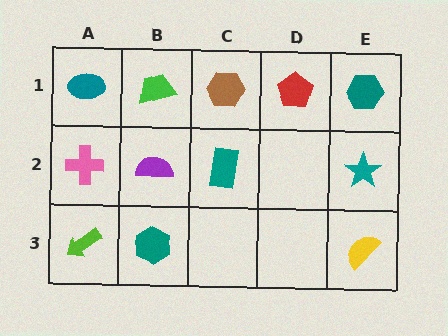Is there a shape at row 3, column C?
No, that cell is empty.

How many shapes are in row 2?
4 shapes.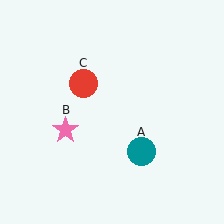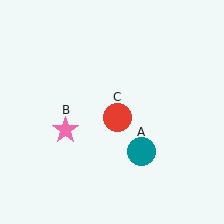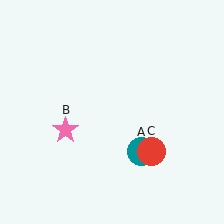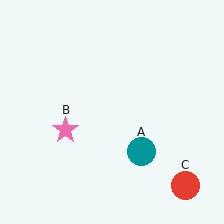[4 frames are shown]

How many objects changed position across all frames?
1 object changed position: red circle (object C).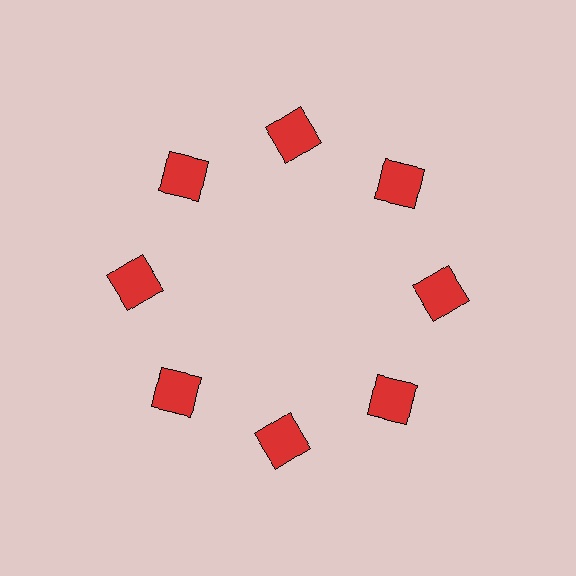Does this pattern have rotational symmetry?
Yes, this pattern has 8-fold rotational symmetry. It looks the same after rotating 45 degrees around the center.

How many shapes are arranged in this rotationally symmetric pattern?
There are 8 shapes, arranged in 8 groups of 1.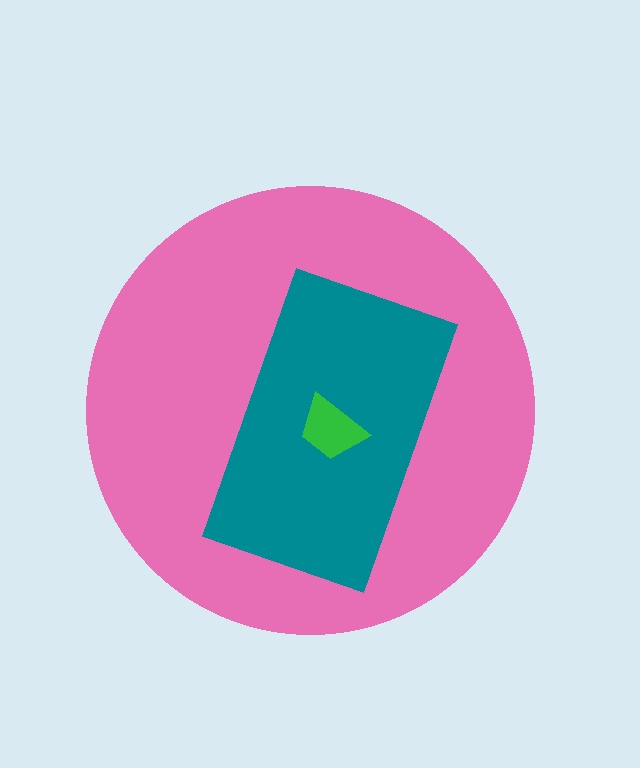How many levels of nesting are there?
3.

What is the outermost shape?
The pink circle.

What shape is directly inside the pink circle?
The teal rectangle.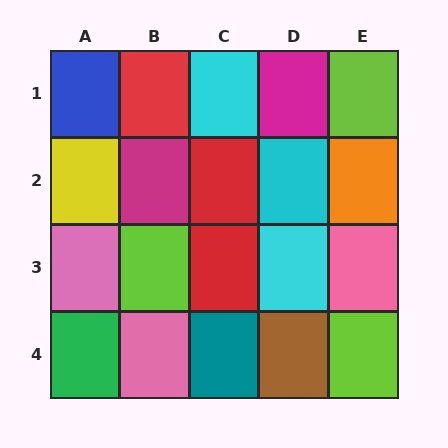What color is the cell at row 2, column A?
Yellow.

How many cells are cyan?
3 cells are cyan.